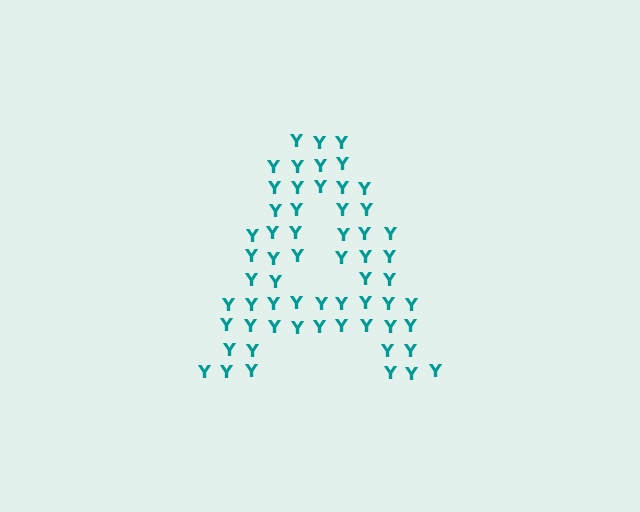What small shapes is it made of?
It is made of small letter Y's.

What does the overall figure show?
The overall figure shows the letter A.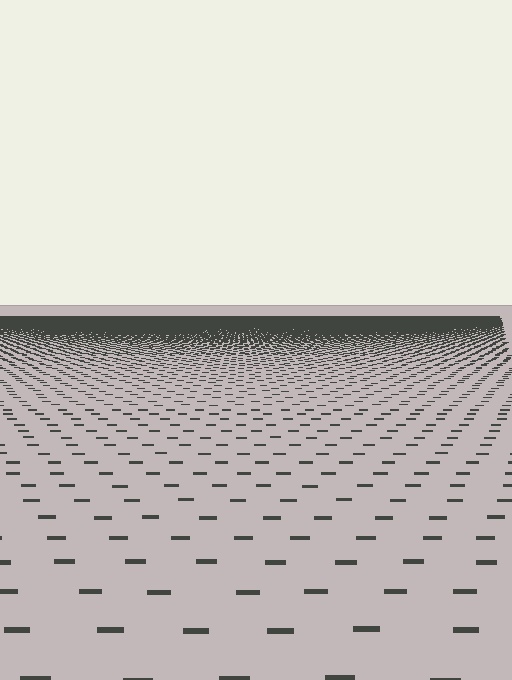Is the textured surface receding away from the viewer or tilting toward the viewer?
The surface is receding away from the viewer. Texture elements get smaller and denser toward the top.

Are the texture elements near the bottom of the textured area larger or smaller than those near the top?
Larger. Near the bottom, elements are closer to the viewer and appear at a bigger on-screen size.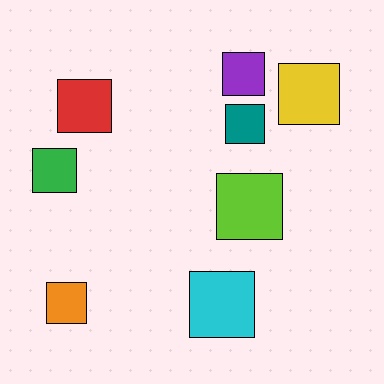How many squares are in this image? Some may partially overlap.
There are 8 squares.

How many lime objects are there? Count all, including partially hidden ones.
There is 1 lime object.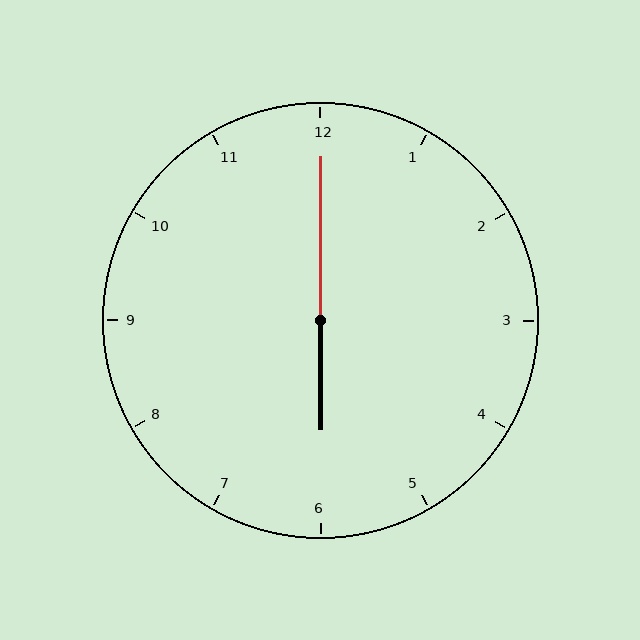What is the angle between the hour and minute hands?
Approximately 180 degrees.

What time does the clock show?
6:00.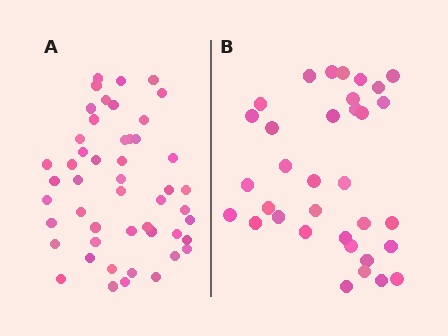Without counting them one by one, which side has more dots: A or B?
Region A (the left region) has more dots.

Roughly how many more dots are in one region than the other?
Region A has approximately 15 more dots than region B.